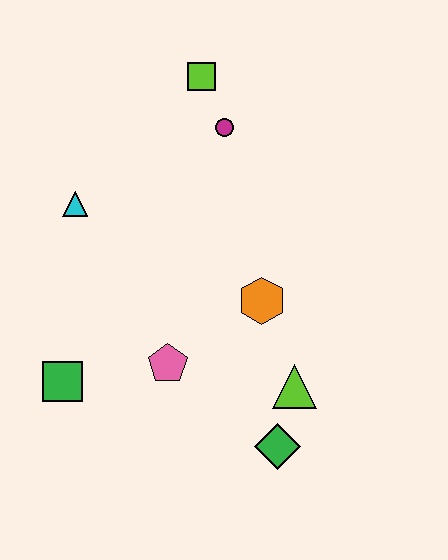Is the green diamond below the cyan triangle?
Yes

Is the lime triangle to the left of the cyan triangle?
No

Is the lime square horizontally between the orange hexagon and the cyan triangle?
Yes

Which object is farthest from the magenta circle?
The green diamond is farthest from the magenta circle.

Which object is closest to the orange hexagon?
The lime triangle is closest to the orange hexagon.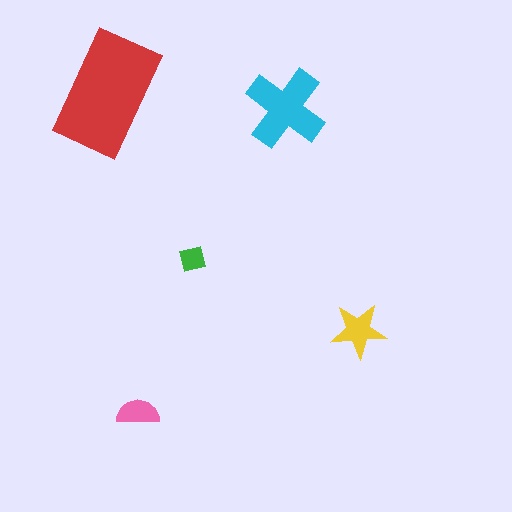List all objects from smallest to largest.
The green square, the pink semicircle, the yellow star, the cyan cross, the red rectangle.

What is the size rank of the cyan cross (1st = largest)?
2nd.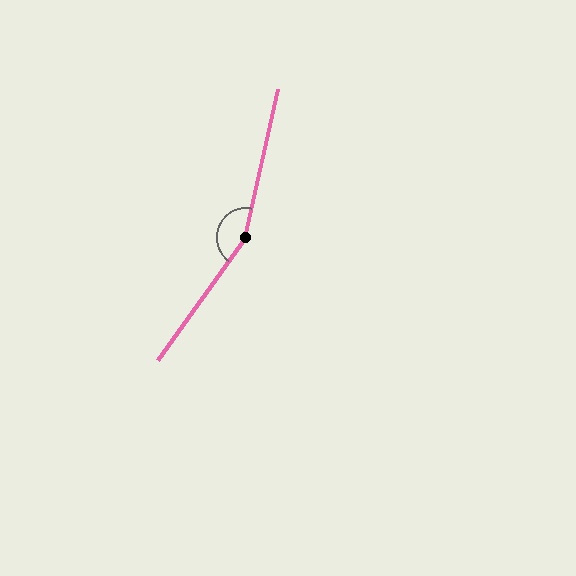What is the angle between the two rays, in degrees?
Approximately 157 degrees.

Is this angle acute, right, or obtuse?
It is obtuse.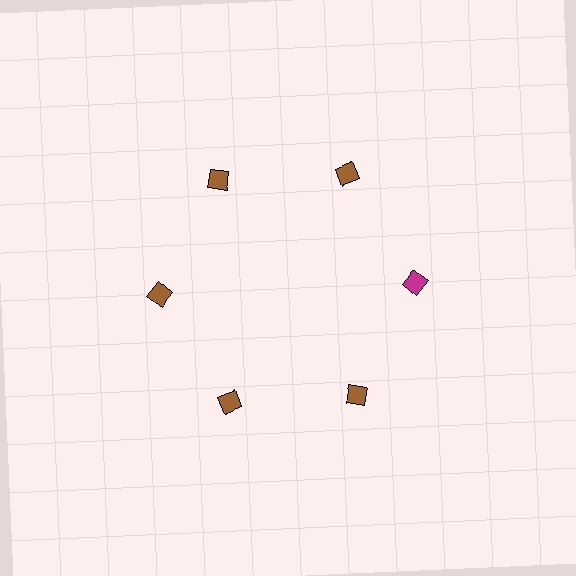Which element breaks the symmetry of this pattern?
The magenta diamond at roughly the 3 o'clock position breaks the symmetry. All other shapes are brown diamonds.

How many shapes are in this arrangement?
There are 6 shapes arranged in a ring pattern.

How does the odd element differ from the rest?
It has a different color: magenta instead of brown.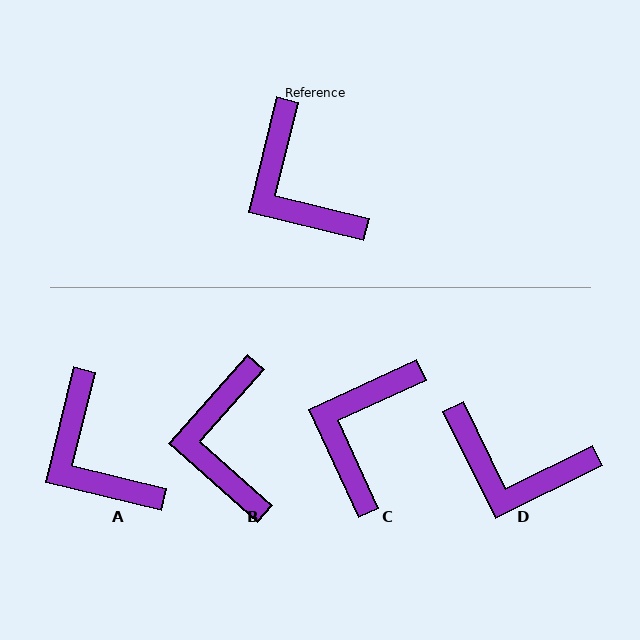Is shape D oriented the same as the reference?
No, it is off by about 40 degrees.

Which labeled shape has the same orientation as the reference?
A.